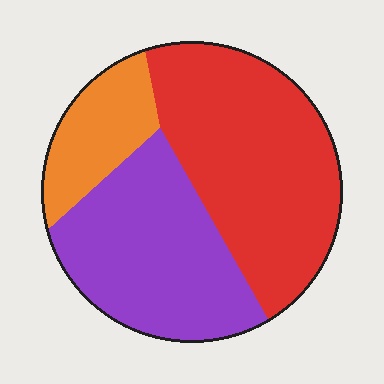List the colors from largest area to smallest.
From largest to smallest: red, purple, orange.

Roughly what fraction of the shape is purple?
Purple takes up about three eighths (3/8) of the shape.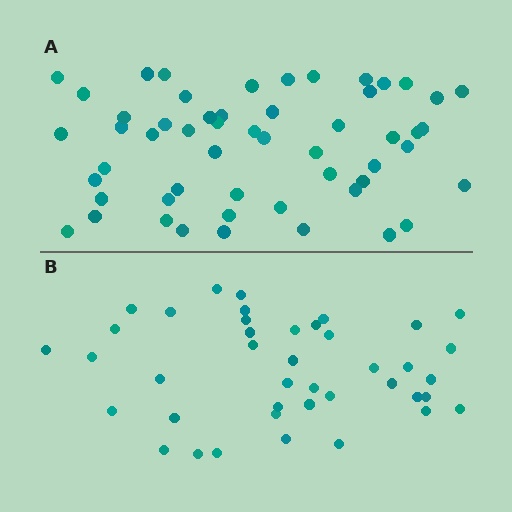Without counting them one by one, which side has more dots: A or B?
Region A (the top region) has more dots.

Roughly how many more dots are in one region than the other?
Region A has approximately 15 more dots than region B.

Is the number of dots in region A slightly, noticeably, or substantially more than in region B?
Region A has noticeably more, but not dramatically so. The ratio is roughly 1.3 to 1.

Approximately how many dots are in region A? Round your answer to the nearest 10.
About 50 dots. (The exact count is 54, which rounds to 50.)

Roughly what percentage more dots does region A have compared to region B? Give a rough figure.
About 30% more.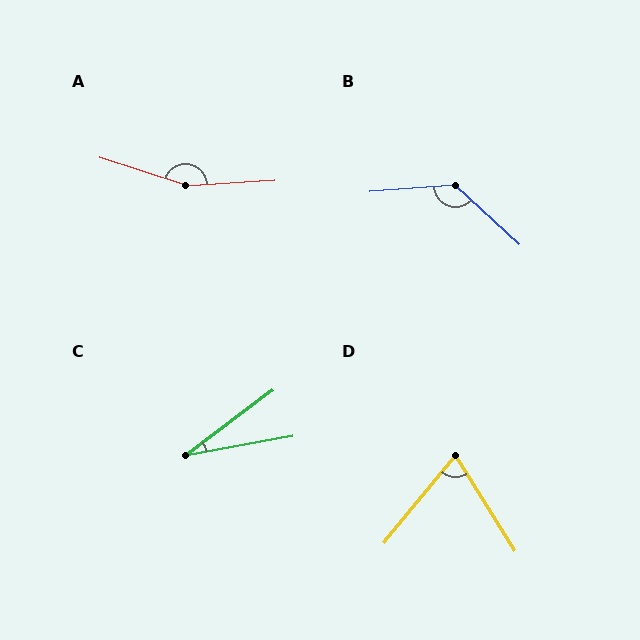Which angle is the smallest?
C, at approximately 27 degrees.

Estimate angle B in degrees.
Approximately 133 degrees.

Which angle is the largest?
A, at approximately 159 degrees.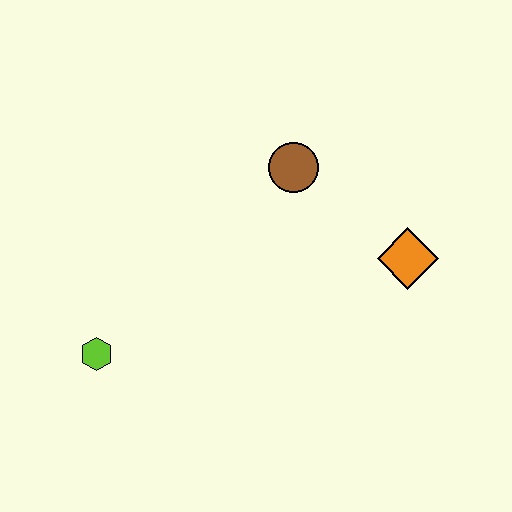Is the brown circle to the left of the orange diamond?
Yes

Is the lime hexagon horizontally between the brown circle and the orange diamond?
No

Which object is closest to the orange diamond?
The brown circle is closest to the orange diamond.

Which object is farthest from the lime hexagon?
The orange diamond is farthest from the lime hexagon.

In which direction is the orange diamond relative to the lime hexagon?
The orange diamond is to the right of the lime hexagon.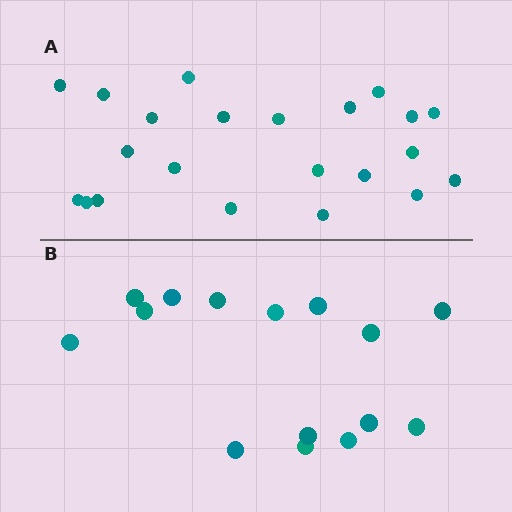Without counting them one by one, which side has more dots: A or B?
Region A (the top region) has more dots.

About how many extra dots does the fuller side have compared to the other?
Region A has roughly 8 or so more dots than region B.